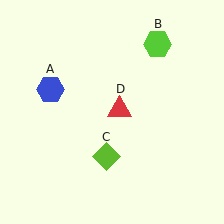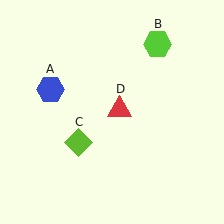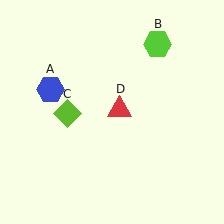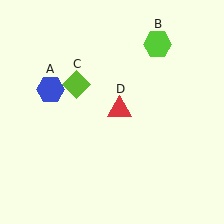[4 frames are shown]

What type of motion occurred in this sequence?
The lime diamond (object C) rotated clockwise around the center of the scene.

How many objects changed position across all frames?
1 object changed position: lime diamond (object C).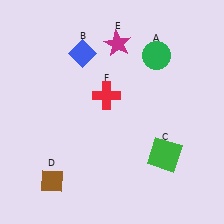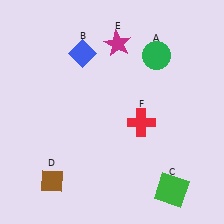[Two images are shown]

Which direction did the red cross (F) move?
The red cross (F) moved right.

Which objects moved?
The objects that moved are: the green square (C), the red cross (F).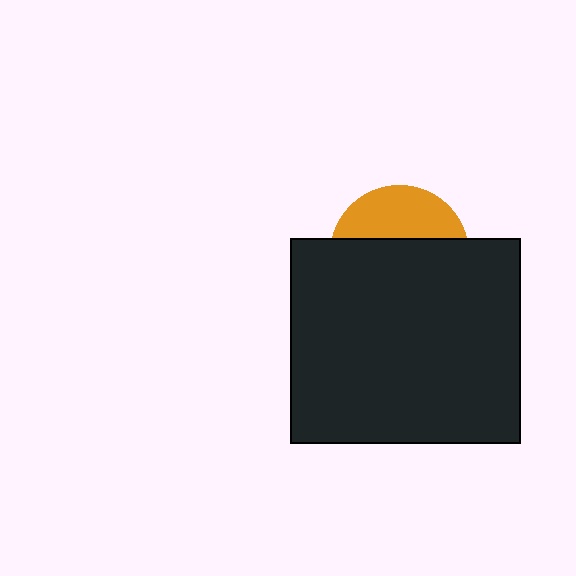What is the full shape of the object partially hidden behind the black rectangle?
The partially hidden object is an orange circle.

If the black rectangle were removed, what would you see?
You would see the complete orange circle.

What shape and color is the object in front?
The object in front is a black rectangle.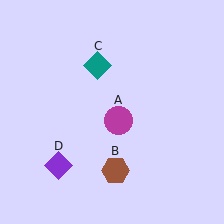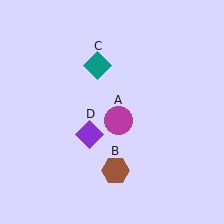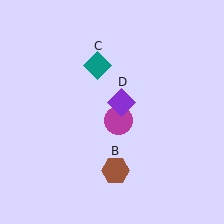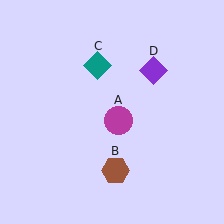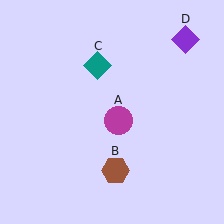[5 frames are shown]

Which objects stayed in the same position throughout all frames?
Magenta circle (object A) and brown hexagon (object B) and teal diamond (object C) remained stationary.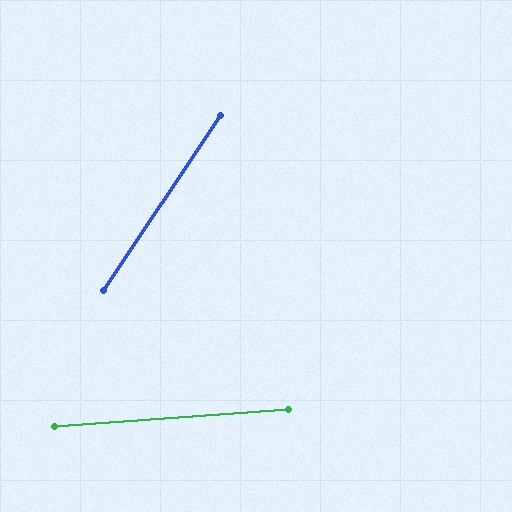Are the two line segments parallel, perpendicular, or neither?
Neither parallel nor perpendicular — they differ by about 52°.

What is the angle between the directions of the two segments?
Approximately 52 degrees.